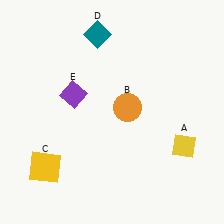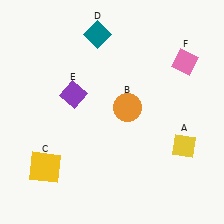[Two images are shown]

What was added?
A pink diamond (F) was added in Image 2.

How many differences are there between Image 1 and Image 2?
There is 1 difference between the two images.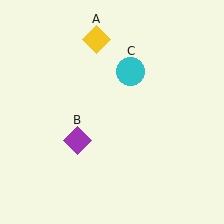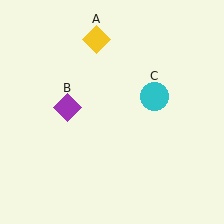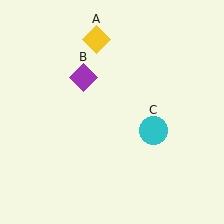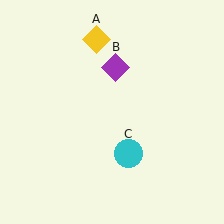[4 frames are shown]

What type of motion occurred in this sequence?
The purple diamond (object B), cyan circle (object C) rotated clockwise around the center of the scene.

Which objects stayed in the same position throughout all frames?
Yellow diamond (object A) remained stationary.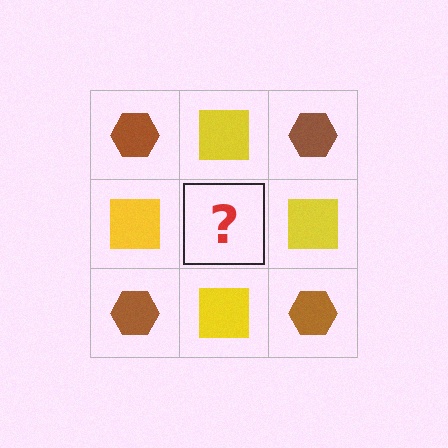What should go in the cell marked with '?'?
The missing cell should contain a brown hexagon.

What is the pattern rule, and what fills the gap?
The rule is that it alternates brown hexagon and yellow square in a checkerboard pattern. The gap should be filled with a brown hexagon.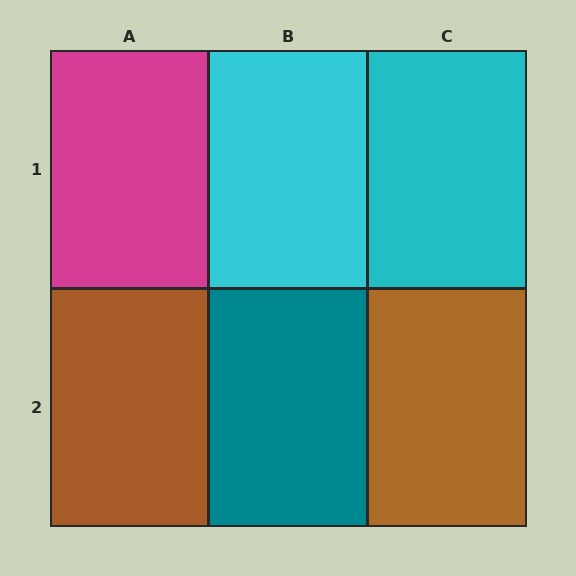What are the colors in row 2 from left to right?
Brown, teal, brown.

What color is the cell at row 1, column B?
Cyan.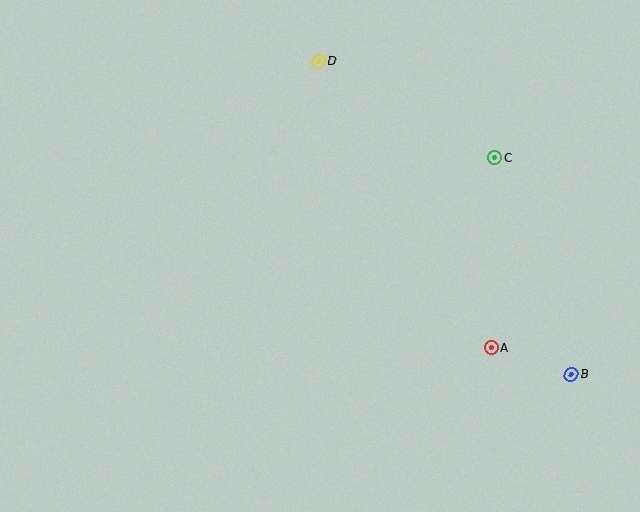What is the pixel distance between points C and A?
The distance between C and A is 190 pixels.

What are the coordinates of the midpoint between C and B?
The midpoint between C and B is at (533, 266).